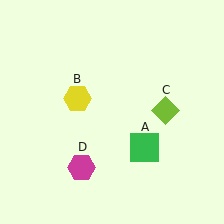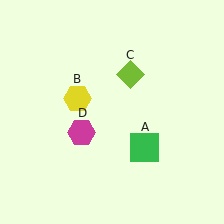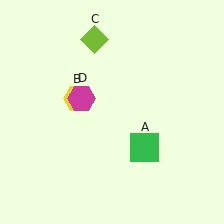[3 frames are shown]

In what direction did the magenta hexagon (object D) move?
The magenta hexagon (object D) moved up.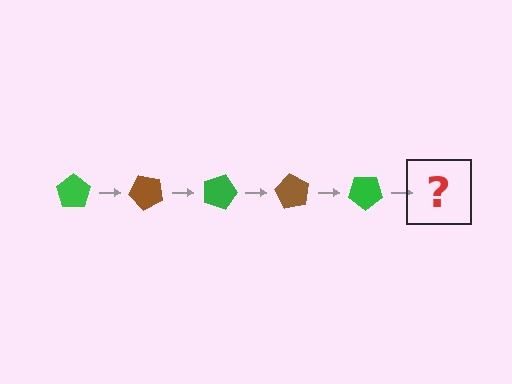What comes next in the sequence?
The next element should be a brown pentagon, rotated 225 degrees from the start.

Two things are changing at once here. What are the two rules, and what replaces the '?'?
The two rules are that it rotates 45 degrees each step and the color cycles through green and brown. The '?' should be a brown pentagon, rotated 225 degrees from the start.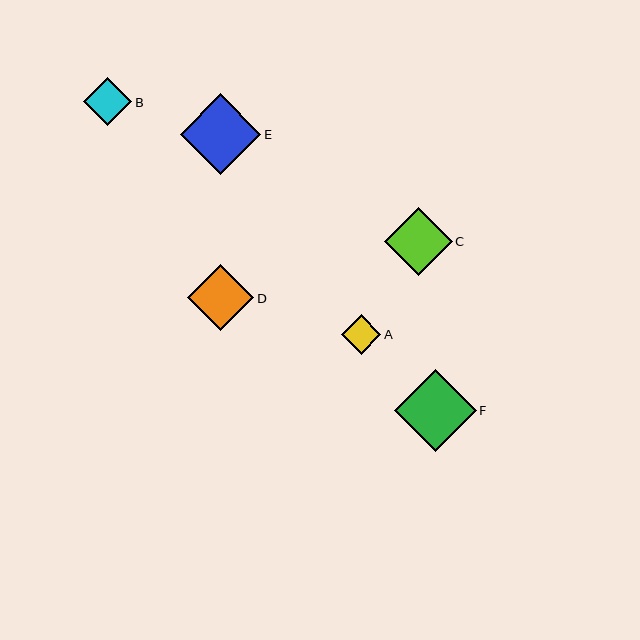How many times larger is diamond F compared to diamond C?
Diamond F is approximately 1.2 times the size of diamond C.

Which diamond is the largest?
Diamond F is the largest with a size of approximately 82 pixels.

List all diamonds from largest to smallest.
From largest to smallest: F, E, C, D, B, A.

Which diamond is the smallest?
Diamond A is the smallest with a size of approximately 40 pixels.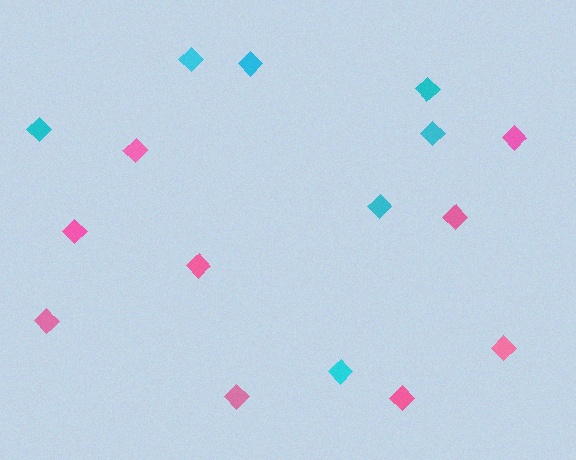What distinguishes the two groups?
There are 2 groups: one group of pink diamonds (9) and one group of cyan diamonds (7).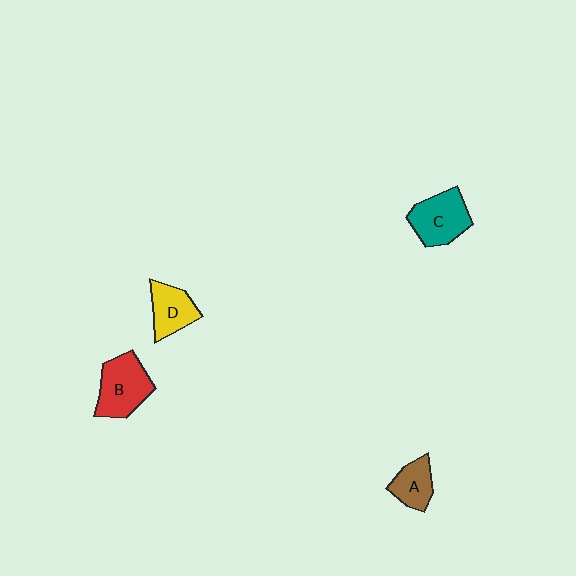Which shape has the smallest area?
Shape A (brown).